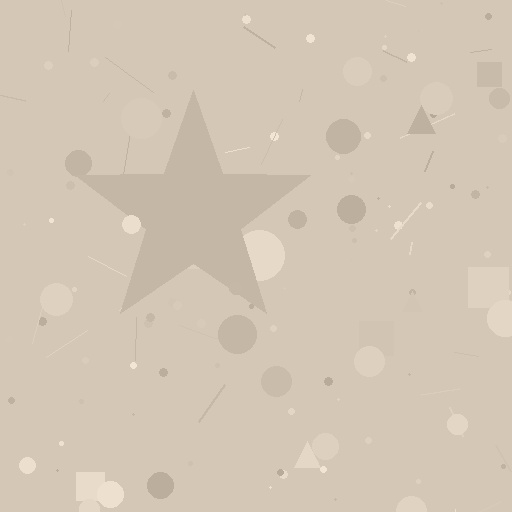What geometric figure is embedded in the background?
A star is embedded in the background.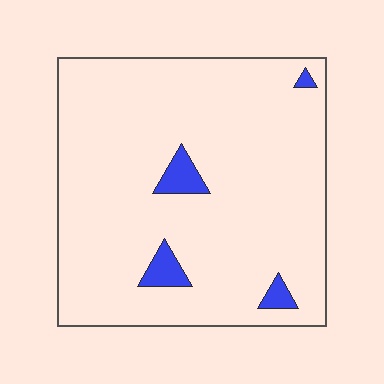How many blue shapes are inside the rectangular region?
4.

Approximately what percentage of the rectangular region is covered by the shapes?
Approximately 5%.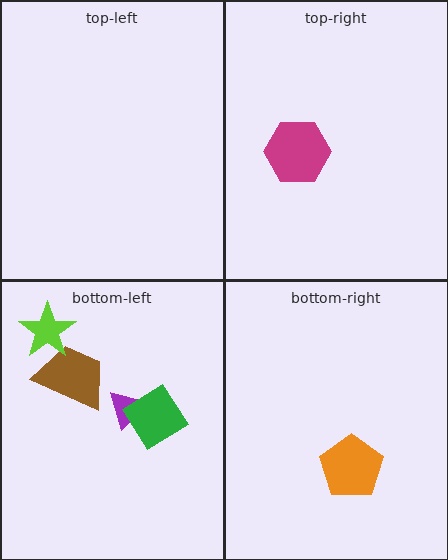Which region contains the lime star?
The bottom-left region.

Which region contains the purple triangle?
The bottom-left region.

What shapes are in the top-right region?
The magenta hexagon.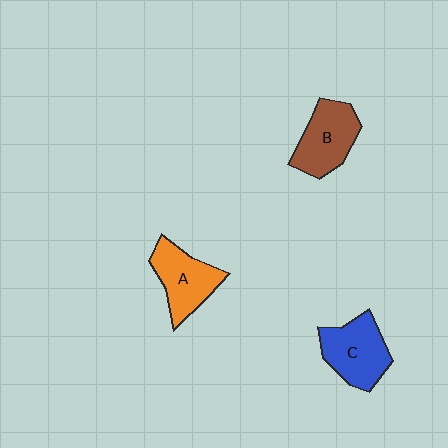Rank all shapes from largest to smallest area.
From largest to smallest: C (blue), B (brown), A (orange).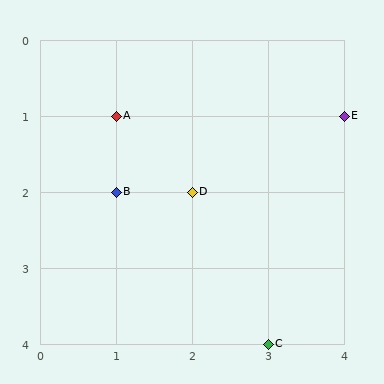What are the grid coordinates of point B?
Point B is at grid coordinates (1, 2).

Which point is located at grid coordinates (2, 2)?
Point D is at (2, 2).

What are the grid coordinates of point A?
Point A is at grid coordinates (1, 1).